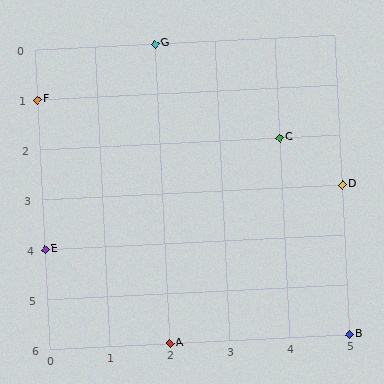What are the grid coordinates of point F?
Point F is at grid coordinates (0, 1).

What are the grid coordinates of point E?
Point E is at grid coordinates (0, 4).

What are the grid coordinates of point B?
Point B is at grid coordinates (5, 6).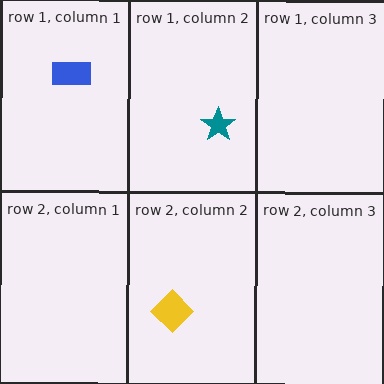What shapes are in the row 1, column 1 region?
The blue rectangle.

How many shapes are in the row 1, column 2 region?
1.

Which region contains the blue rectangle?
The row 1, column 1 region.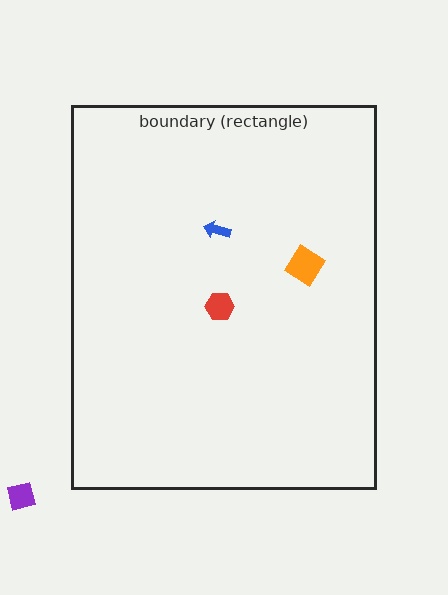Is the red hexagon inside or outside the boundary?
Inside.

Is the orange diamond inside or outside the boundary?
Inside.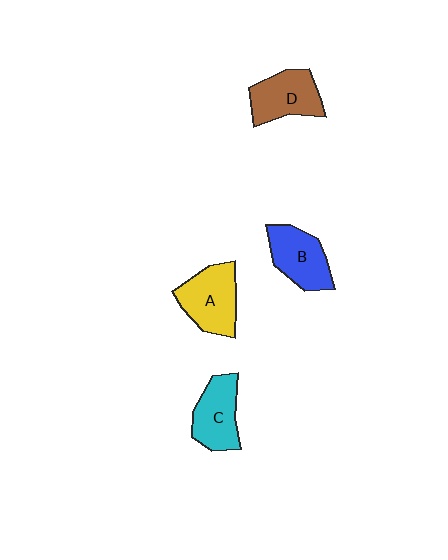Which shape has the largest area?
Shape A (yellow).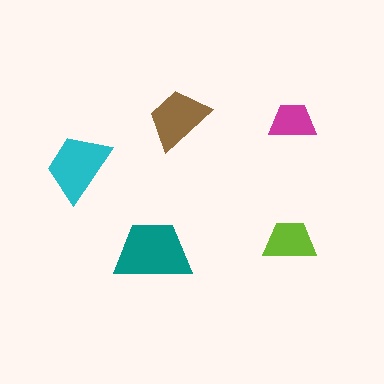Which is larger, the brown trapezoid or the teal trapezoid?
The teal one.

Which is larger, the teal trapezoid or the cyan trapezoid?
The teal one.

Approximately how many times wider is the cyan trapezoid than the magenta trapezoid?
About 1.5 times wider.